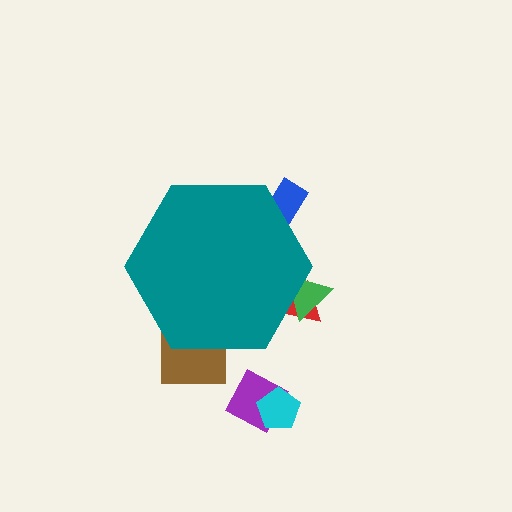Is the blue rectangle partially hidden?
Yes, the blue rectangle is partially hidden behind the teal hexagon.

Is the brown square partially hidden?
Yes, the brown square is partially hidden behind the teal hexagon.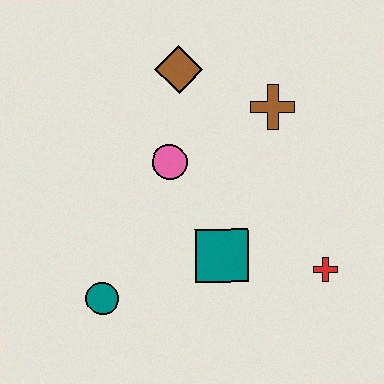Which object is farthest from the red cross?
The brown diamond is farthest from the red cross.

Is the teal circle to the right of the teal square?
No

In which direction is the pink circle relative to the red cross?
The pink circle is to the left of the red cross.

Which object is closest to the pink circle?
The brown diamond is closest to the pink circle.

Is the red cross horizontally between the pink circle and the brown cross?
No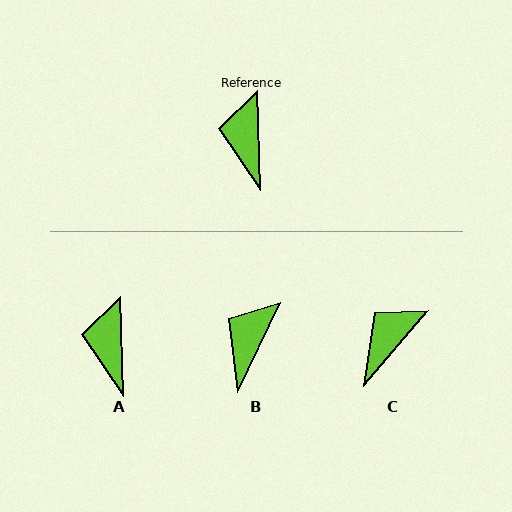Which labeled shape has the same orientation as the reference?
A.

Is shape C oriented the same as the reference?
No, it is off by about 43 degrees.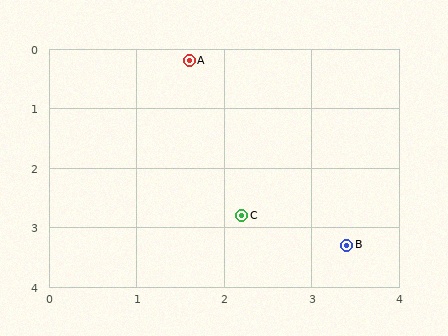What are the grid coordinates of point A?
Point A is at approximately (1.6, 0.2).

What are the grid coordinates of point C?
Point C is at approximately (2.2, 2.8).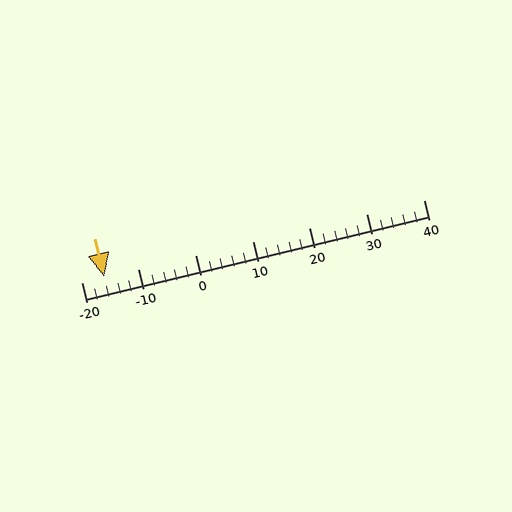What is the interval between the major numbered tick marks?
The major tick marks are spaced 10 units apart.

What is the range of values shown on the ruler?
The ruler shows values from -20 to 40.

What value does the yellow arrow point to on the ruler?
The yellow arrow points to approximately -16.